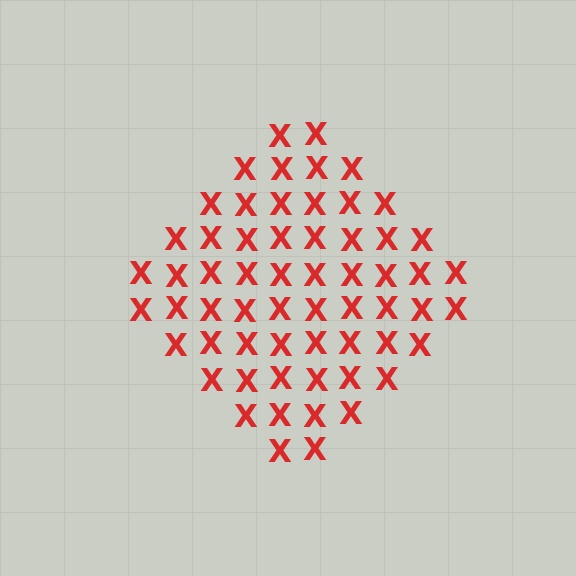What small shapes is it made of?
It is made of small letter X's.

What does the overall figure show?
The overall figure shows a diamond.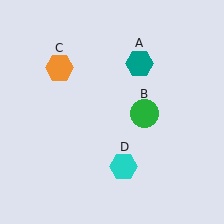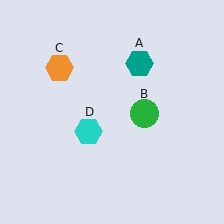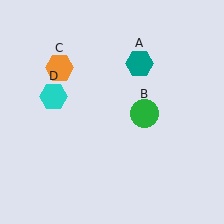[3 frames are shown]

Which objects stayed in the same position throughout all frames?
Teal hexagon (object A) and green circle (object B) and orange hexagon (object C) remained stationary.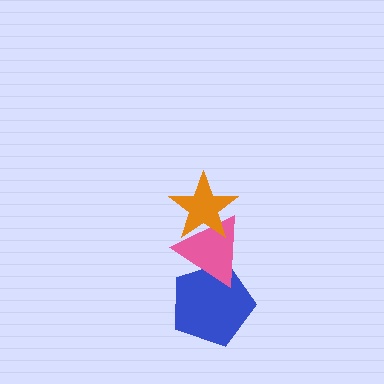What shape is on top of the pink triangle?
The orange star is on top of the pink triangle.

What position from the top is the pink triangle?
The pink triangle is 2nd from the top.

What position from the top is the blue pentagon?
The blue pentagon is 3rd from the top.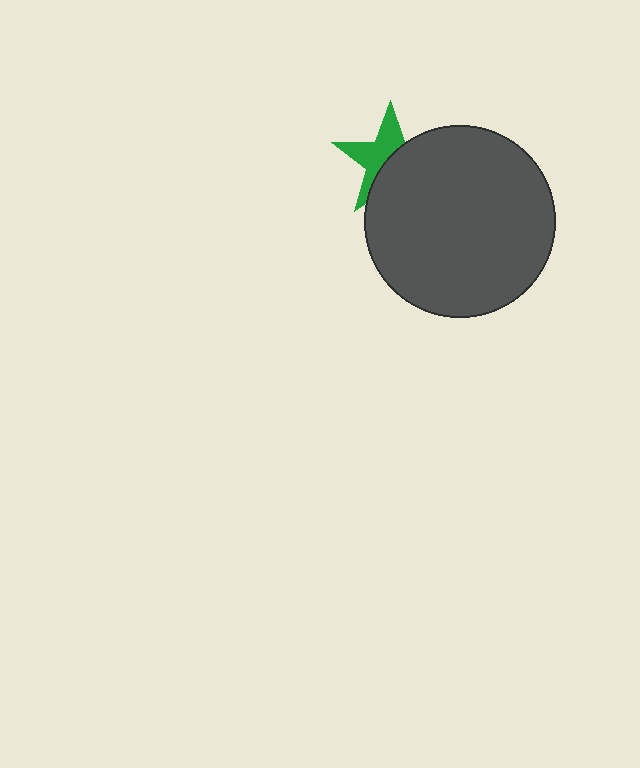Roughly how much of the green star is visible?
About half of it is visible (roughly 48%).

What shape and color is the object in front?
The object in front is a dark gray circle.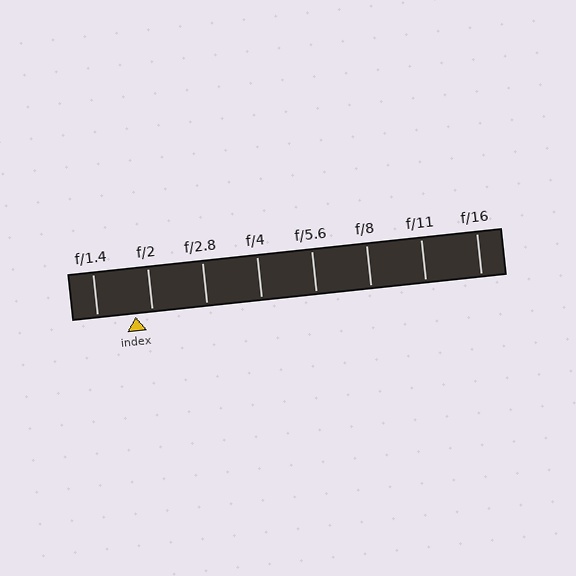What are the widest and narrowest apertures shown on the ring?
The widest aperture shown is f/1.4 and the narrowest is f/16.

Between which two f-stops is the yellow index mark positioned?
The index mark is between f/1.4 and f/2.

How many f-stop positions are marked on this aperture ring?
There are 8 f-stop positions marked.